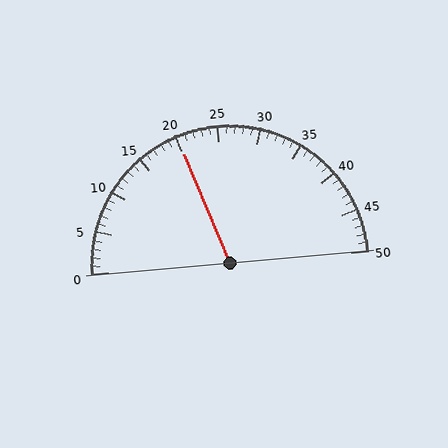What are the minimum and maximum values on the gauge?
The gauge ranges from 0 to 50.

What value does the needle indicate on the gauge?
The needle indicates approximately 20.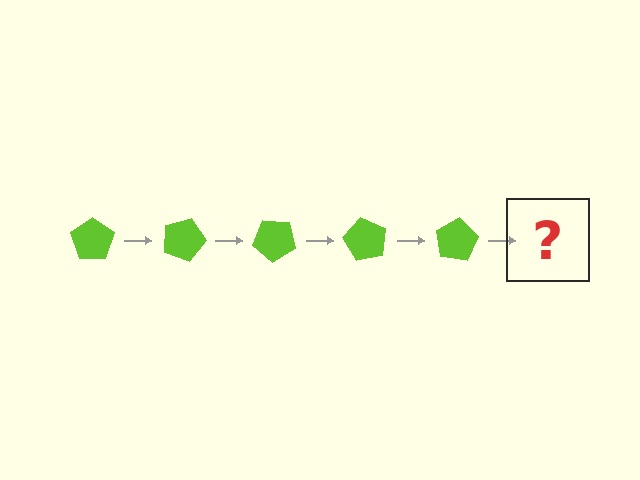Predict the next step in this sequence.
The next step is a lime pentagon rotated 100 degrees.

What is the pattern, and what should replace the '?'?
The pattern is that the pentagon rotates 20 degrees each step. The '?' should be a lime pentagon rotated 100 degrees.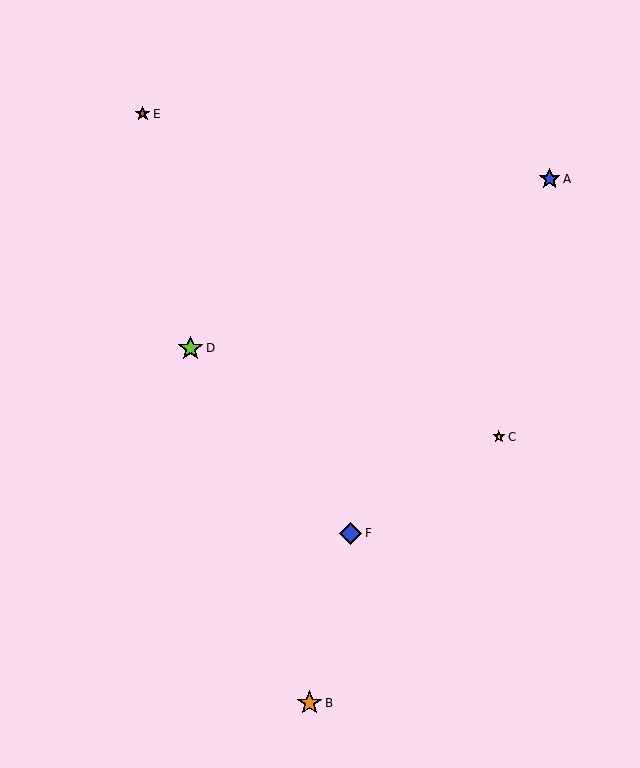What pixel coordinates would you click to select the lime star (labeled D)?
Click at (191, 348) to select the lime star D.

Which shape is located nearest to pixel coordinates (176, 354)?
The lime star (labeled D) at (191, 348) is nearest to that location.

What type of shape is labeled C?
Shape C is a yellow star.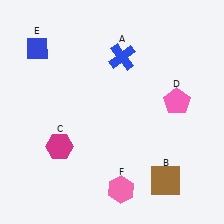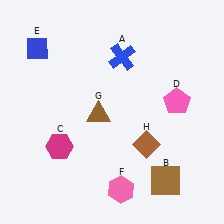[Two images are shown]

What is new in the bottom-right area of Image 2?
A brown diamond (H) was added in the bottom-right area of Image 2.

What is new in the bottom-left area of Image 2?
A brown triangle (G) was added in the bottom-left area of Image 2.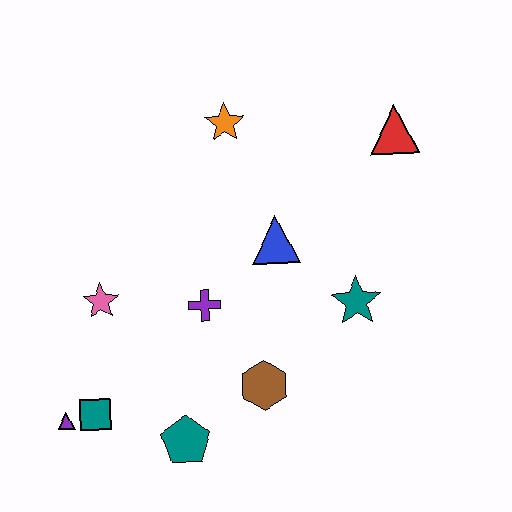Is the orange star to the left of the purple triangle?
No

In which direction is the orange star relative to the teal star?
The orange star is above the teal star.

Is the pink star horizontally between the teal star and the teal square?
Yes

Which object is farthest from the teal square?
The red triangle is farthest from the teal square.